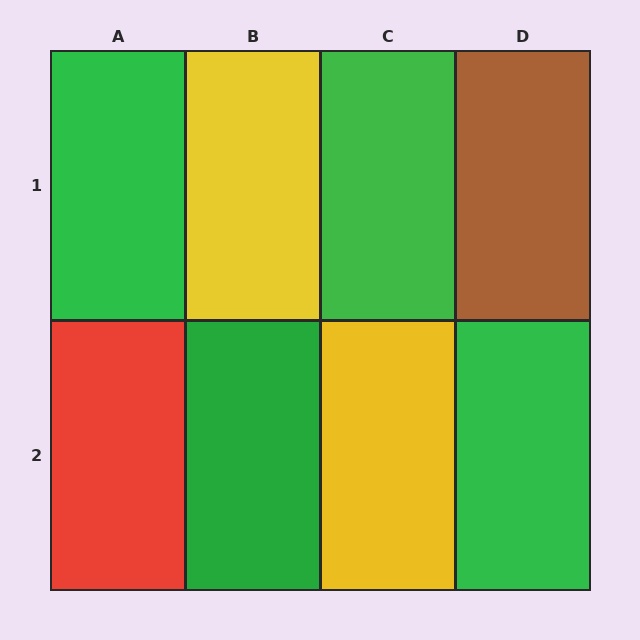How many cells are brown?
1 cell is brown.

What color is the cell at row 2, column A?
Red.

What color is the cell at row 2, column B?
Green.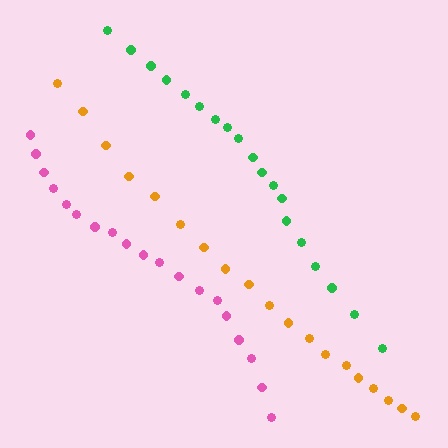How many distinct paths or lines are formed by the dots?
There are 3 distinct paths.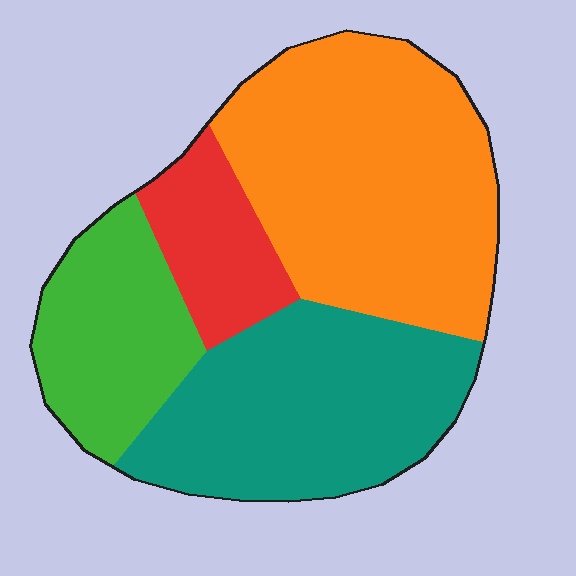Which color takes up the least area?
Red, at roughly 10%.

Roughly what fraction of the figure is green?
Green covers 18% of the figure.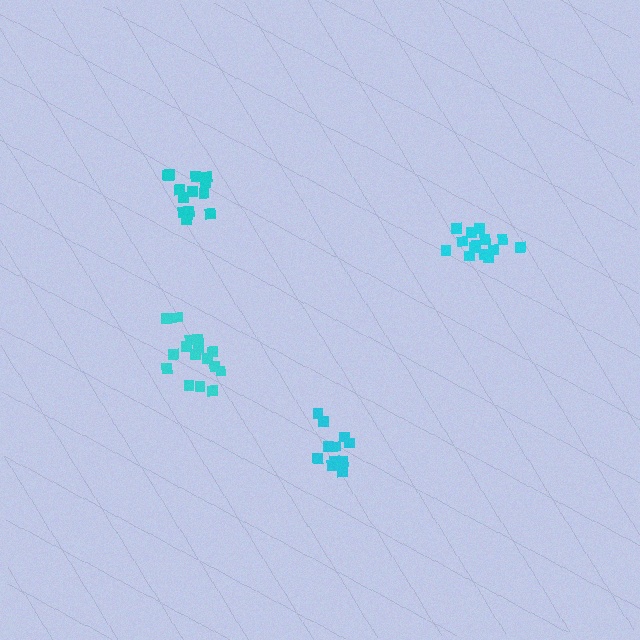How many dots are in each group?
Group 1: 16 dots, Group 2: 12 dots, Group 3: 15 dots, Group 4: 14 dots (57 total).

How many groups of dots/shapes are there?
There are 4 groups.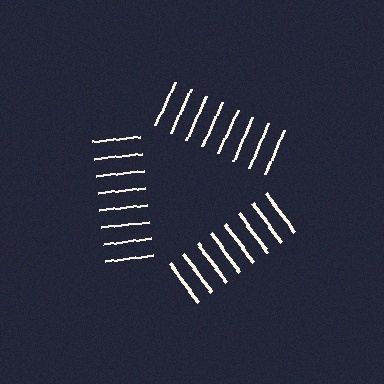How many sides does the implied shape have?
3 sides — the line-ends trace a triangle.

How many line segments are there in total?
24 — 8 along each of the 3 edges.